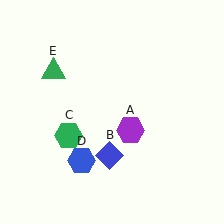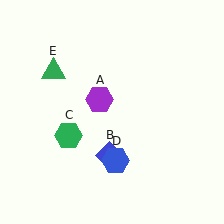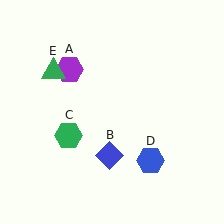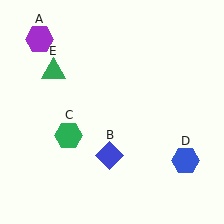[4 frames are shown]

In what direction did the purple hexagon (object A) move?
The purple hexagon (object A) moved up and to the left.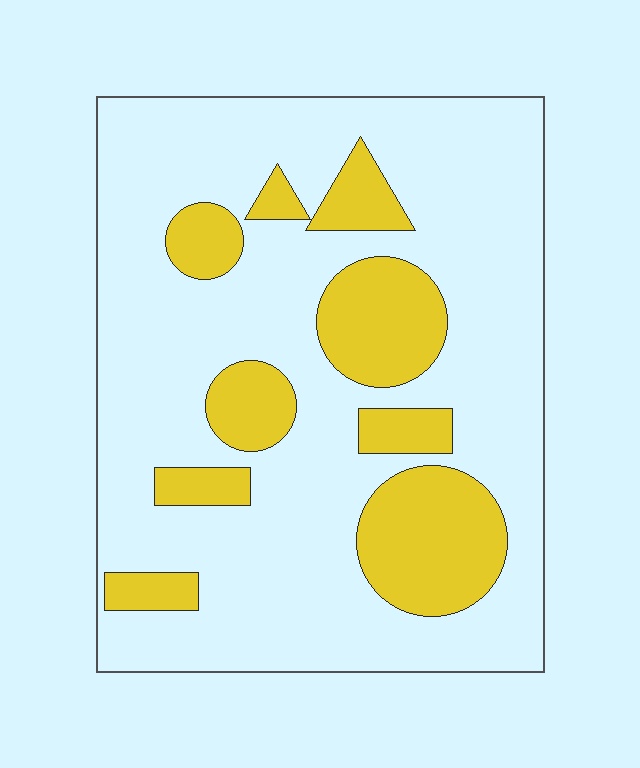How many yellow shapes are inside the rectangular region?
9.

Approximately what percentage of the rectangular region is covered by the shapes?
Approximately 25%.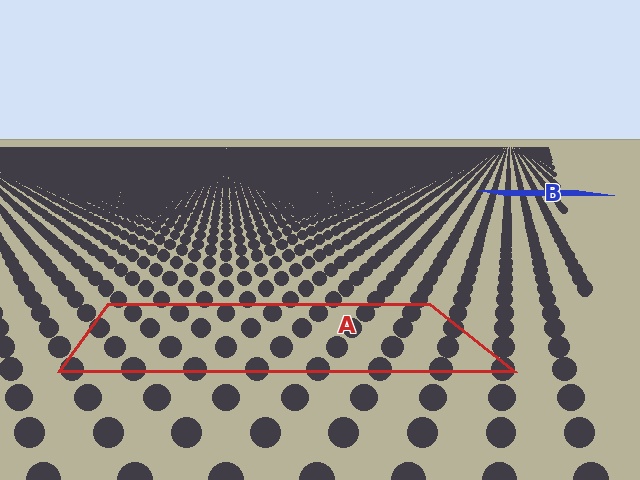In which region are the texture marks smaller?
The texture marks are smaller in region B, because it is farther away.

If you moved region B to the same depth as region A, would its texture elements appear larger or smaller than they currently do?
They would appear larger. At a closer depth, the same texture elements are projected at a bigger on-screen size.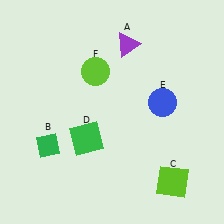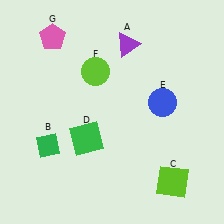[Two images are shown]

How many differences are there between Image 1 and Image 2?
There is 1 difference between the two images.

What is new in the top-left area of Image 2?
A pink pentagon (G) was added in the top-left area of Image 2.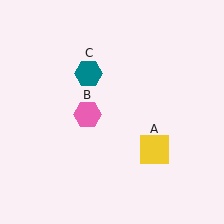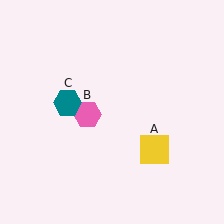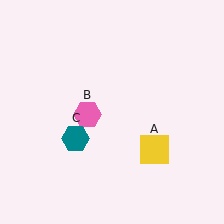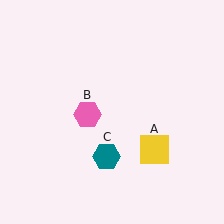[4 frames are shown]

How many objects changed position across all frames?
1 object changed position: teal hexagon (object C).